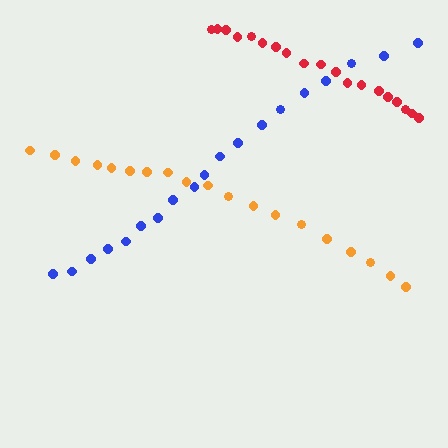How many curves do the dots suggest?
There are 3 distinct paths.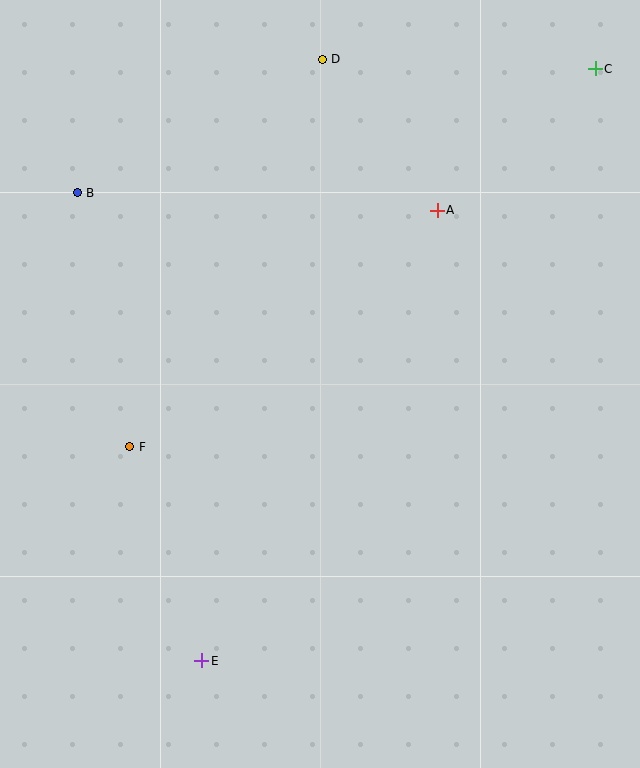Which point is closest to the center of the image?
Point F at (130, 447) is closest to the center.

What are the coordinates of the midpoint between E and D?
The midpoint between E and D is at (262, 360).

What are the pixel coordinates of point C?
Point C is at (595, 69).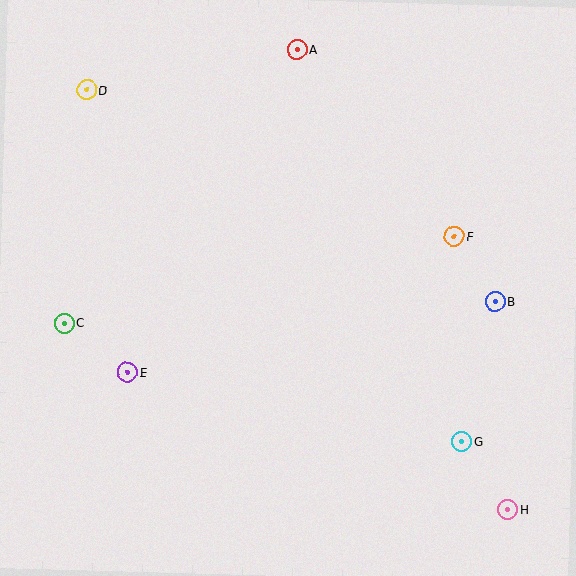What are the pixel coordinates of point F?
Point F is at (454, 236).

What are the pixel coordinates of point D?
Point D is at (87, 90).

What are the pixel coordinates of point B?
Point B is at (495, 302).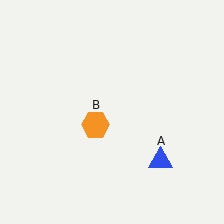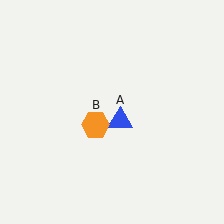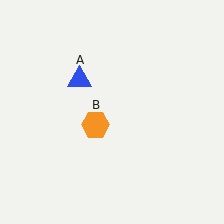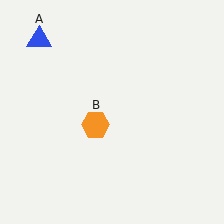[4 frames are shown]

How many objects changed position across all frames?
1 object changed position: blue triangle (object A).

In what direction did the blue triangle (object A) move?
The blue triangle (object A) moved up and to the left.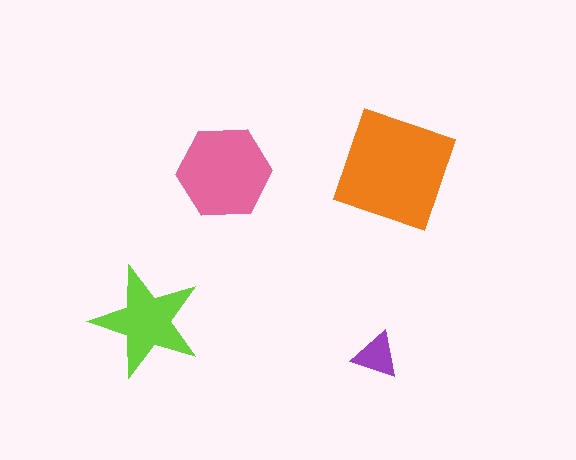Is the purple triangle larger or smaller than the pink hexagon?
Smaller.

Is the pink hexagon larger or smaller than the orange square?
Smaller.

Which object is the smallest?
The purple triangle.